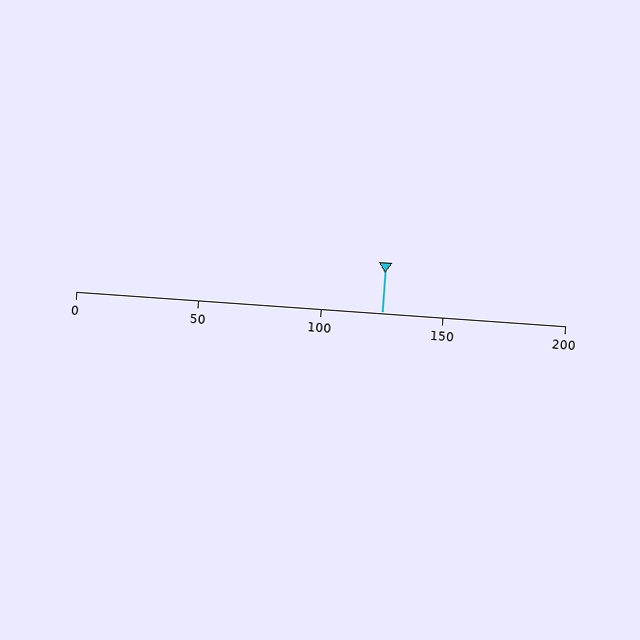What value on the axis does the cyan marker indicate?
The marker indicates approximately 125.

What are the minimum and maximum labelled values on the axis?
The axis runs from 0 to 200.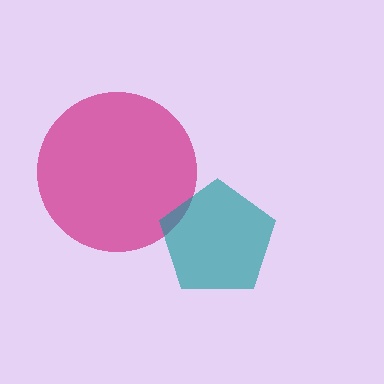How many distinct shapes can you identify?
There are 2 distinct shapes: a magenta circle, a teal pentagon.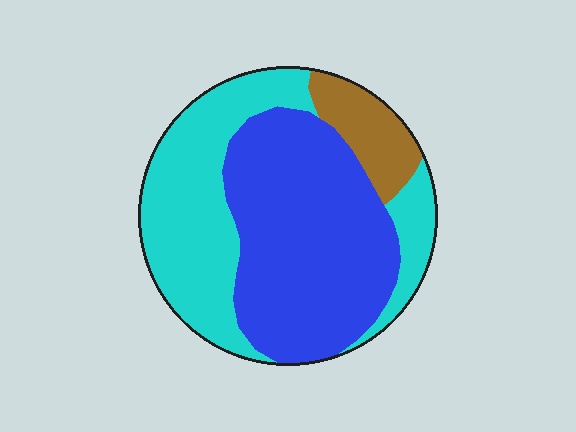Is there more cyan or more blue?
Blue.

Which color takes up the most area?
Blue, at roughly 50%.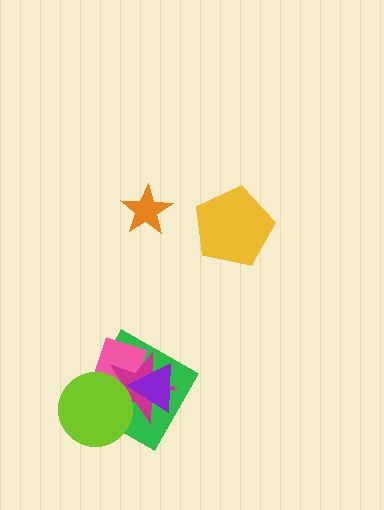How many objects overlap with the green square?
4 objects overlap with the green square.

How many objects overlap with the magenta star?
4 objects overlap with the magenta star.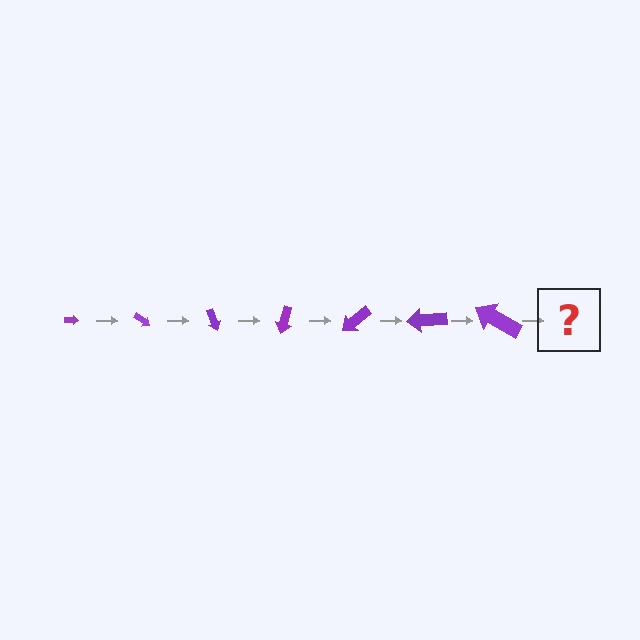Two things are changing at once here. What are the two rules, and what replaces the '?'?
The two rules are that the arrow grows larger each step and it rotates 35 degrees each step. The '?' should be an arrow, larger than the previous one and rotated 245 degrees from the start.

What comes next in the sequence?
The next element should be an arrow, larger than the previous one and rotated 245 degrees from the start.